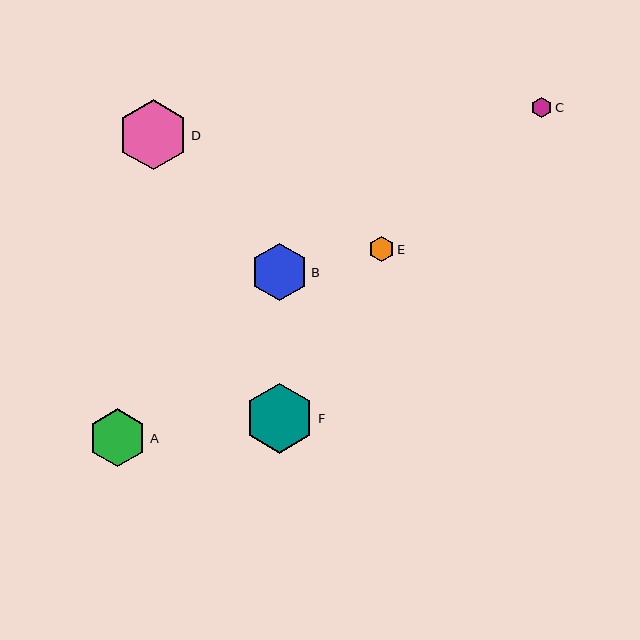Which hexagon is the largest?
Hexagon F is the largest with a size of approximately 70 pixels.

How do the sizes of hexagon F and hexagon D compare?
Hexagon F and hexagon D are approximately the same size.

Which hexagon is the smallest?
Hexagon C is the smallest with a size of approximately 20 pixels.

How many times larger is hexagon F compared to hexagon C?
Hexagon F is approximately 3.4 times the size of hexagon C.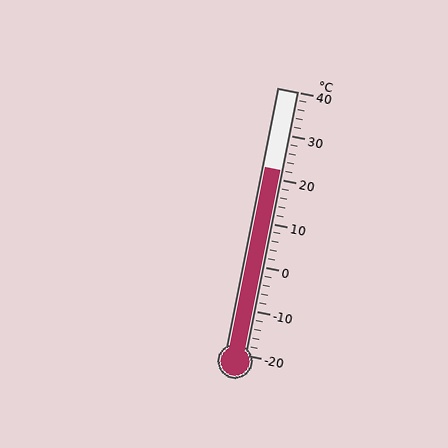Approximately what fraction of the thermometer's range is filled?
The thermometer is filled to approximately 70% of its range.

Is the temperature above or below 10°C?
The temperature is above 10°C.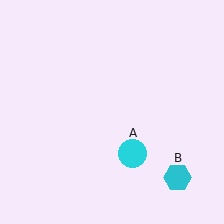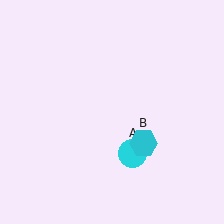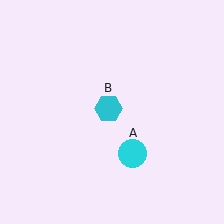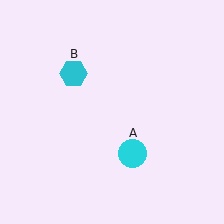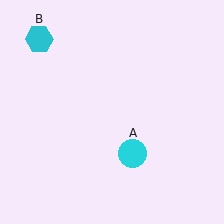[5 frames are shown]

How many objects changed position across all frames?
1 object changed position: cyan hexagon (object B).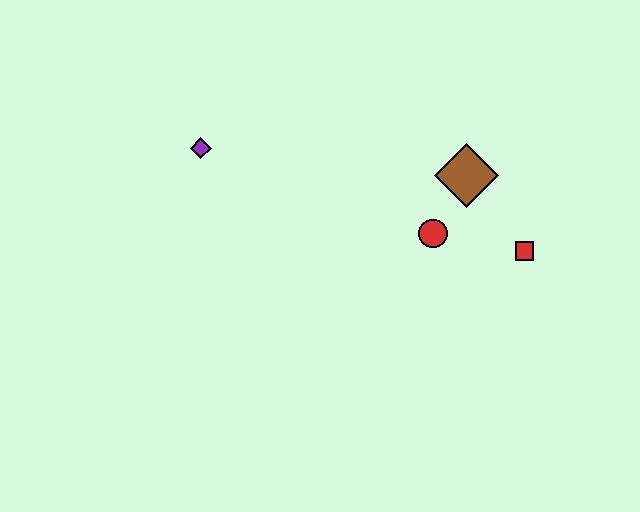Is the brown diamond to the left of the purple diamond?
No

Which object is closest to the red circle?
The brown diamond is closest to the red circle.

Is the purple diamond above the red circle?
Yes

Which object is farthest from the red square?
The purple diamond is farthest from the red square.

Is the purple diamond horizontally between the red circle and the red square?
No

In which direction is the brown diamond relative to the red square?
The brown diamond is above the red square.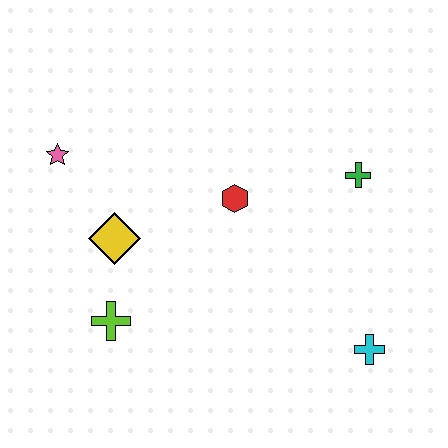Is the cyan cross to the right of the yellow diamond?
Yes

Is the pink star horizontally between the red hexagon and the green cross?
No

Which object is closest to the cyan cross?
The green cross is closest to the cyan cross.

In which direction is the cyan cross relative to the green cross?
The cyan cross is below the green cross.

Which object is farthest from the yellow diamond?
The cyan cross is farthest from the yellow diamond.